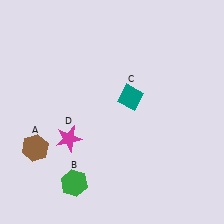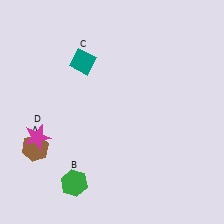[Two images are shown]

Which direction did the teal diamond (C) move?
The teal diamond (C) moved left.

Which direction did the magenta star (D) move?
The magenta star (D) moved left.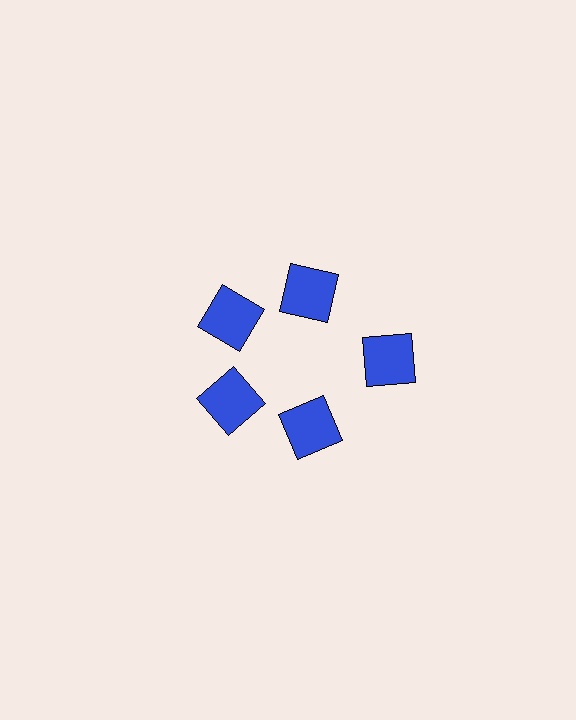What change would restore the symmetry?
The symmetry would be restored by moving it inward, back onto the ring so that all 5 squares sit at equal angles and equal distance from the center.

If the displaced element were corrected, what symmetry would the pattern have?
It would have 5-fold rotational symmetry — the pattern would map onto itself every 72 degrees.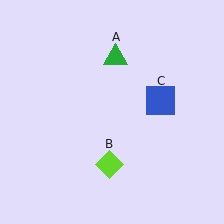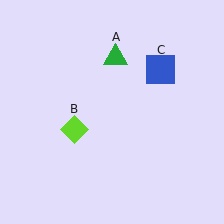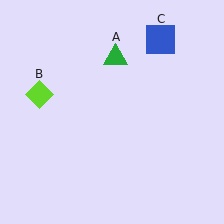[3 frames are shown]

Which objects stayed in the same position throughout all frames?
Green triangle (object A) remained stationary.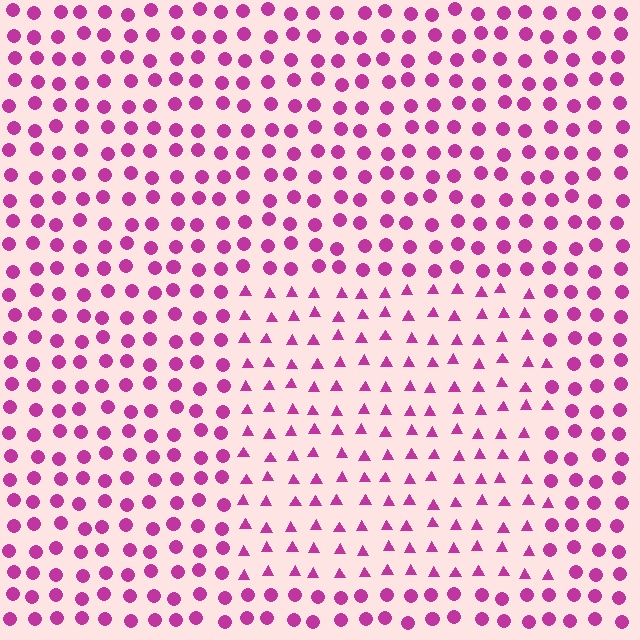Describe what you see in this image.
The image is filled with small magenta elements arranged in a uniform grid. A rectangle-shaped region contains triangles, while the surrounding area contains circles. The boundary is defined purely by the change in element shape.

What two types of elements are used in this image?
The image uses triangles inside the rectangle region and circles outside it.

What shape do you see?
I see a rectangle.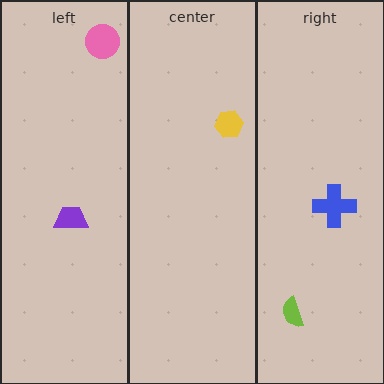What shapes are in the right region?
The blue cross, the lime semicircle.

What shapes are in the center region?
The yellow hexagon.